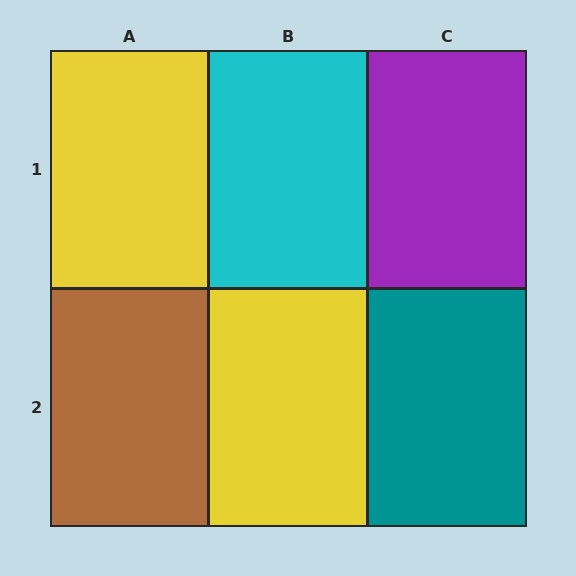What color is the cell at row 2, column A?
Brown.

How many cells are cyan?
1 cell is cyan.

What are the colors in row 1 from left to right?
Yellow, cyan, purple.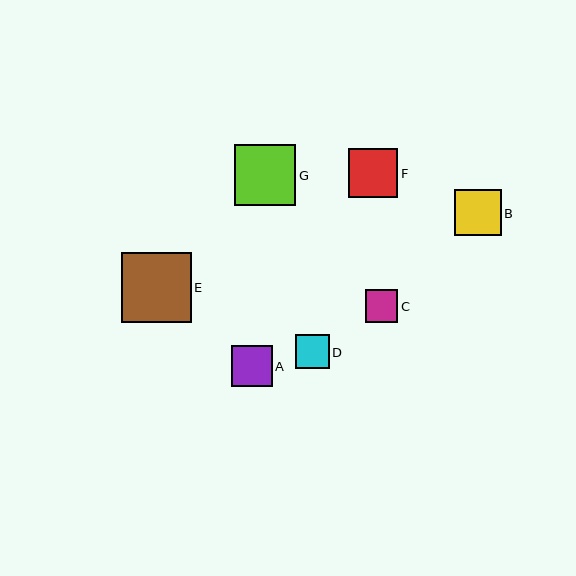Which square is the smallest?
Square C is the smallest with a size of approximately 33 pixels.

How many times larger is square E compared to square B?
Square E is approximately 1.5 times the size of square B.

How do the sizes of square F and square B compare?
Square F and square B are approximately the same size.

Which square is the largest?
Square E is the largest with a size of approximately 70 pixels.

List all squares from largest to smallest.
From largest to smallest: E, G, F, B, A, D, C.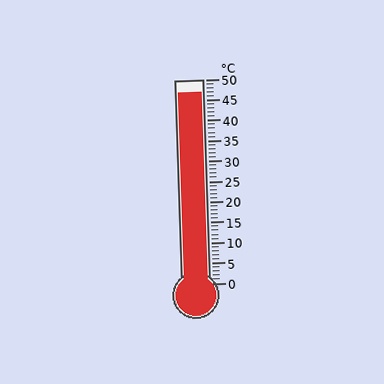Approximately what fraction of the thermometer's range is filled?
The thermometer is filled to approximately 95% of its range.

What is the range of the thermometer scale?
The thermometer scale ranges from 0°C to 50°C.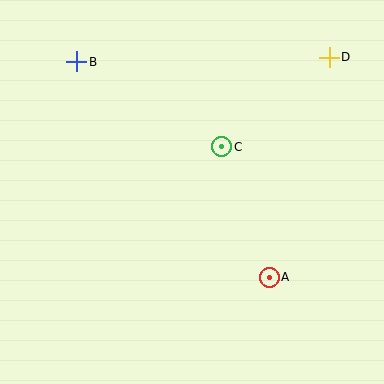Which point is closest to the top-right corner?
Point D is closest to the top-right corner.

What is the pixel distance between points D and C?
The distance between D and C is 140 pixels.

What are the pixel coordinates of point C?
Point C is at (222, 147).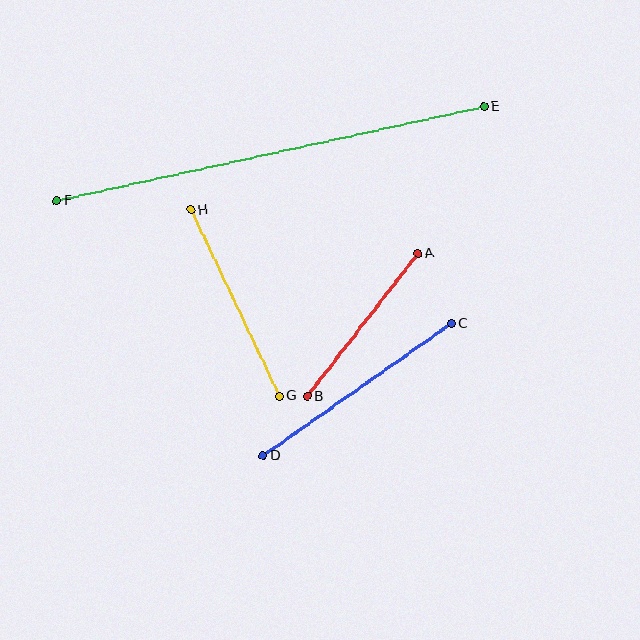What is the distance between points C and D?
The distance is approximately 230 pixels.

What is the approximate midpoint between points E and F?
The midpoint is at approximately (270, 154) pixels.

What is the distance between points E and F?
The distance is approximately 437 pixels.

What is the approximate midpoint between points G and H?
The midpoint is at approximately (235, 303) pixels.